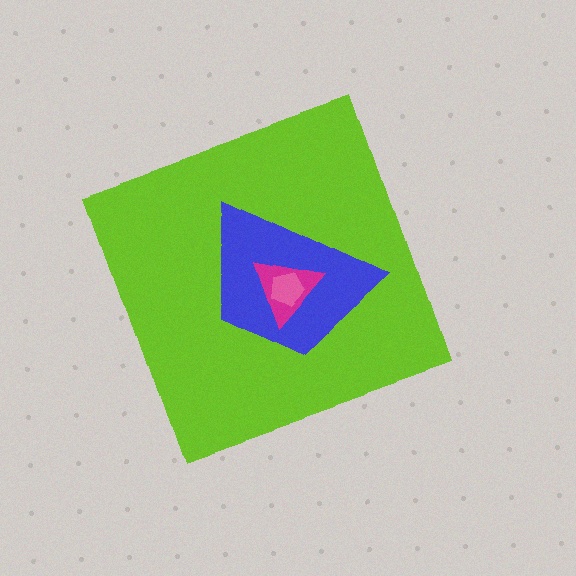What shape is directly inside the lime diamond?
The blue trapezoid.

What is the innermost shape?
The pink pentagon.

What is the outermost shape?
The lime diamond.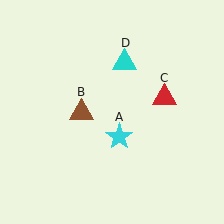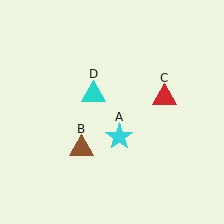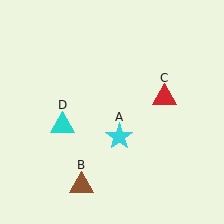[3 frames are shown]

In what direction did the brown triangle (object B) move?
The brown triangle (object B) moved down.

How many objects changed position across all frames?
2 objects changed position: brown triangle (object B), cyan triangle (object D).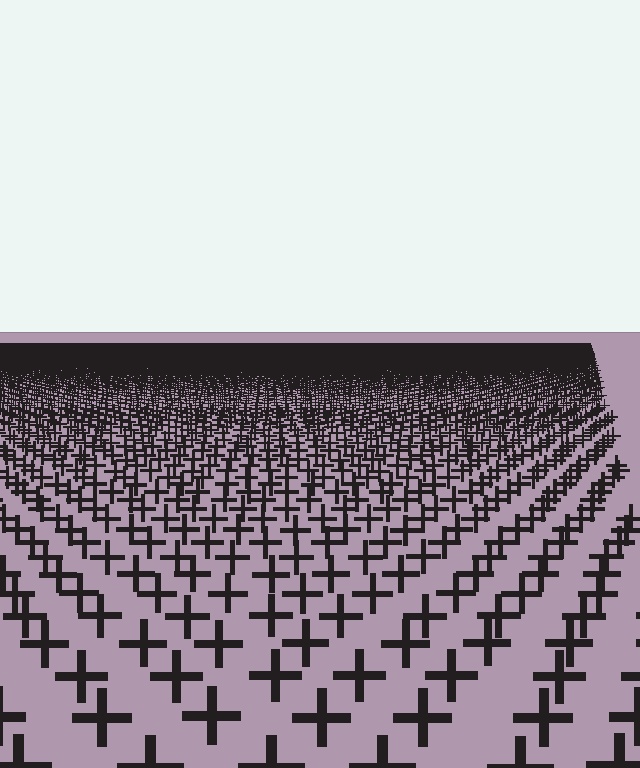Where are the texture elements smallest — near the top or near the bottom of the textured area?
Near the top.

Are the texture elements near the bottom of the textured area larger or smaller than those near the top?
Larger. Near the bottom, elements are closer to the viewer and appear at a bigger on-screen size.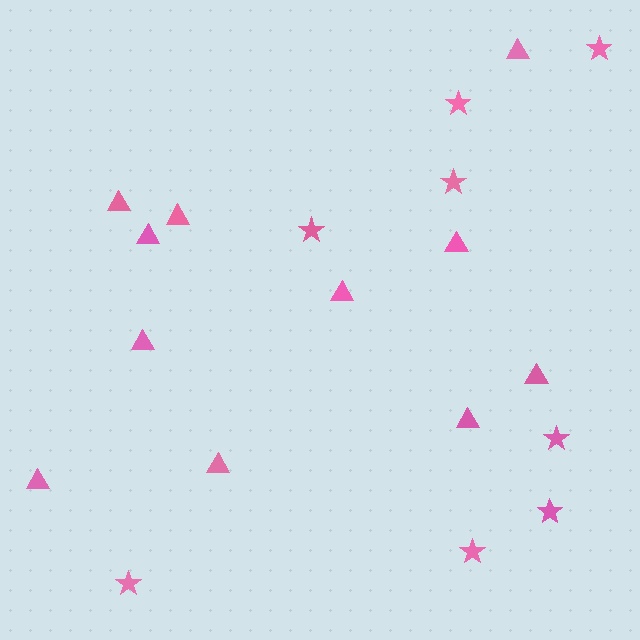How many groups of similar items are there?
There are 2 groups: one group of stars (8) and one group of triangles (11).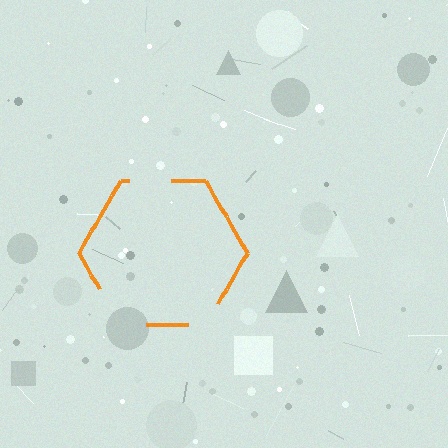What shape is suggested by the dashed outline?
The dashed outline suggests a hexagon.